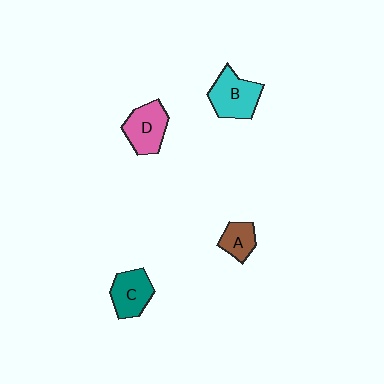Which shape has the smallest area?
Shape A (brown).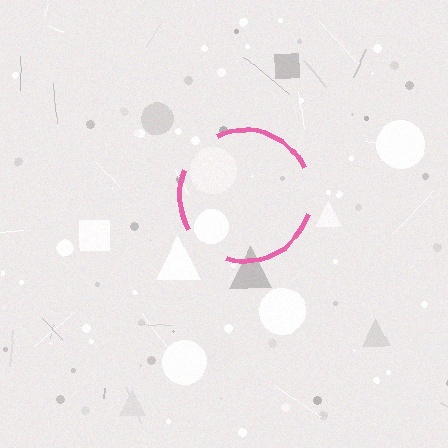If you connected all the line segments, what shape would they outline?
They would outline a circle.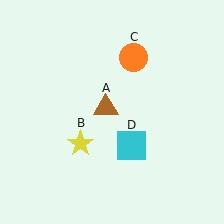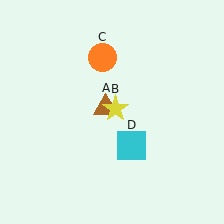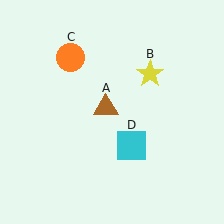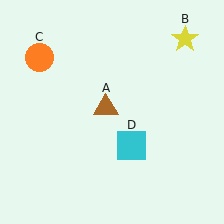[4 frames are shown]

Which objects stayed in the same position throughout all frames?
Brown triangle (object A) and cyan square (object D) remained stationary.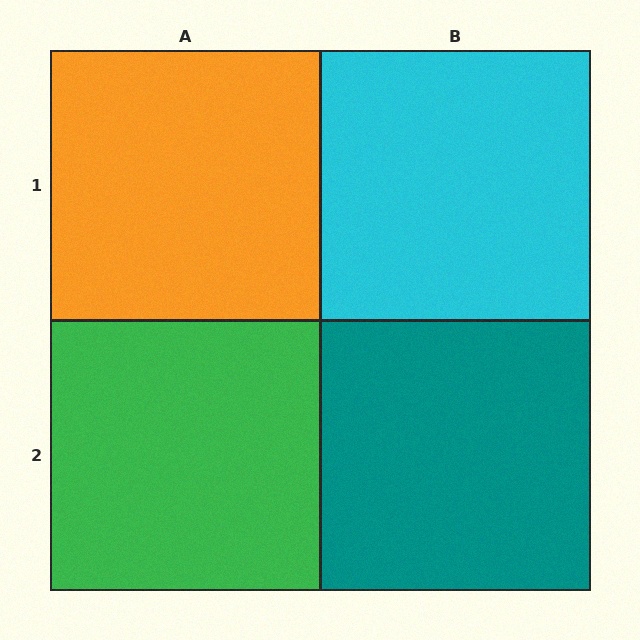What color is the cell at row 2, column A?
Green.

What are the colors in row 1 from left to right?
Orange, cyan.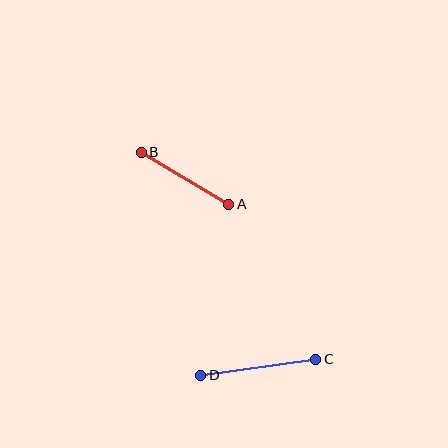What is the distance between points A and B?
The distance is approximately 102 pixels.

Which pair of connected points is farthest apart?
Points C and D are farthest apart.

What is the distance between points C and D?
The distance is approximately 116 pixels.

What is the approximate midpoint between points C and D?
The midpoint is at approximately (258, 367) pixels.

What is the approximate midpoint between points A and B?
The midpoint is at approximately (185, 178) pixels.